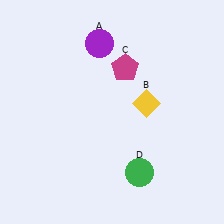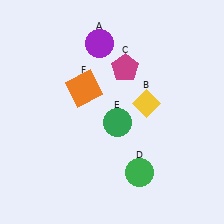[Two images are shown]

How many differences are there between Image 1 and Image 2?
There are 2 differences between the two images.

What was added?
A green circle (E), an orange square (F) were added in Image 2.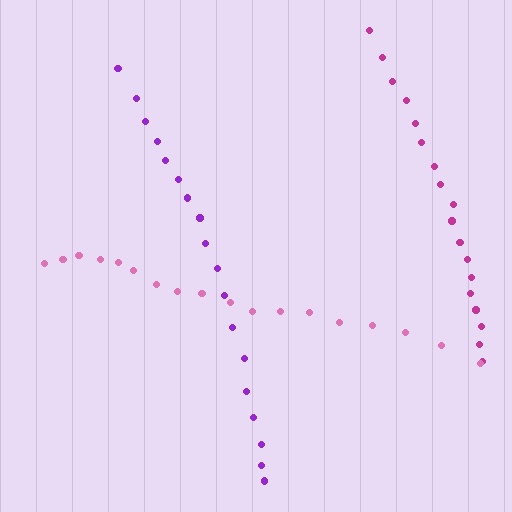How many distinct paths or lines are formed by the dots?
There are 3 distinct paths.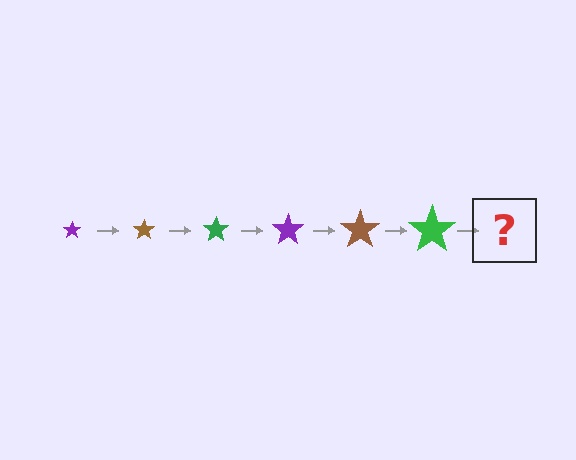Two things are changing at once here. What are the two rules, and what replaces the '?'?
The two rules are that the star grows larger each step and the color cycles through purple, brown, and green. The '?' should be a purple star, larger than the previous one.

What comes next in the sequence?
The next element should be a purple star, larger than the previous one.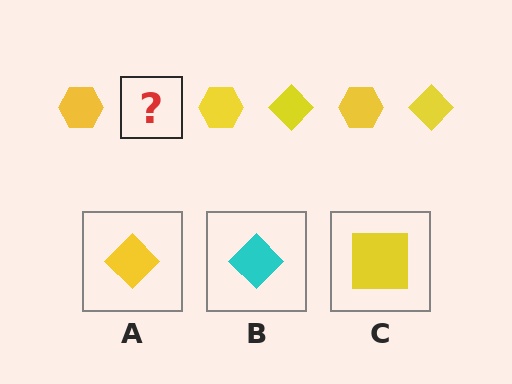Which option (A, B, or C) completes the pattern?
A.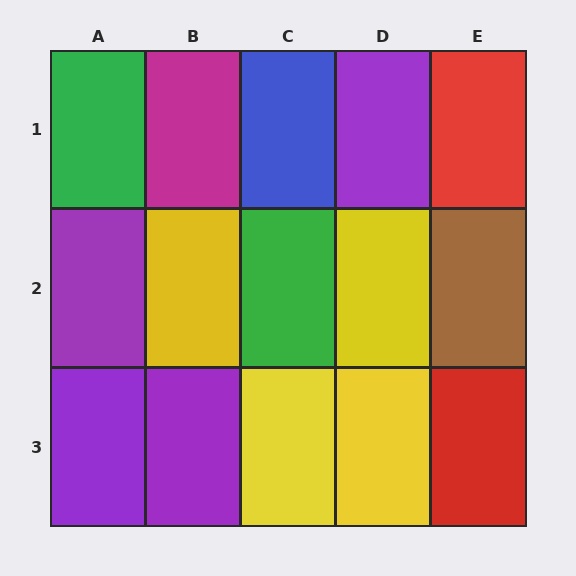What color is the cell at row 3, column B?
Purple.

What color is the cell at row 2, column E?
Brown.